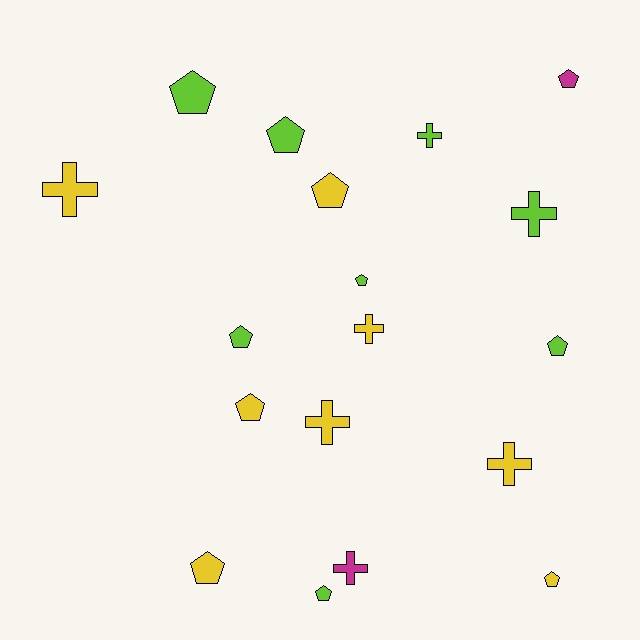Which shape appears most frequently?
Pentagon, with 11 objects.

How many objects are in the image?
There are 18 objects.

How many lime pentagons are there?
There are 6 lime pentagons.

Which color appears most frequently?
Lime, with 8 objects.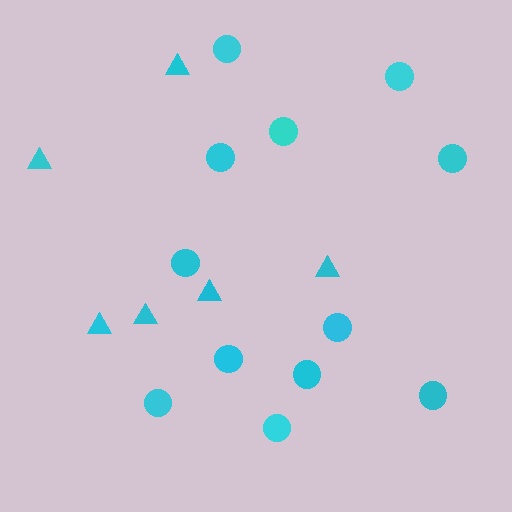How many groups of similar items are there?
There are 2 groups: one group of circles (12) and one group of triangles (6).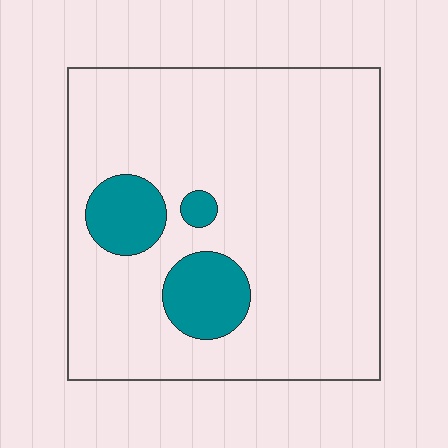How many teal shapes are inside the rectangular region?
3.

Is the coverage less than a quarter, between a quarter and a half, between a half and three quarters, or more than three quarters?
Less than a quarter.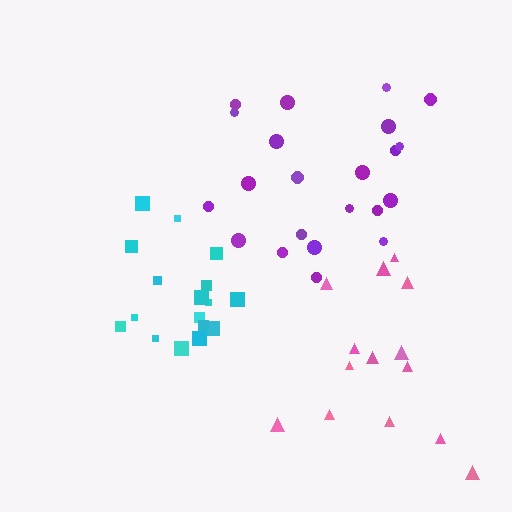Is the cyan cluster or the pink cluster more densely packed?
Cyan.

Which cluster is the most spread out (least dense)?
Pink.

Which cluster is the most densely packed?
Cyan.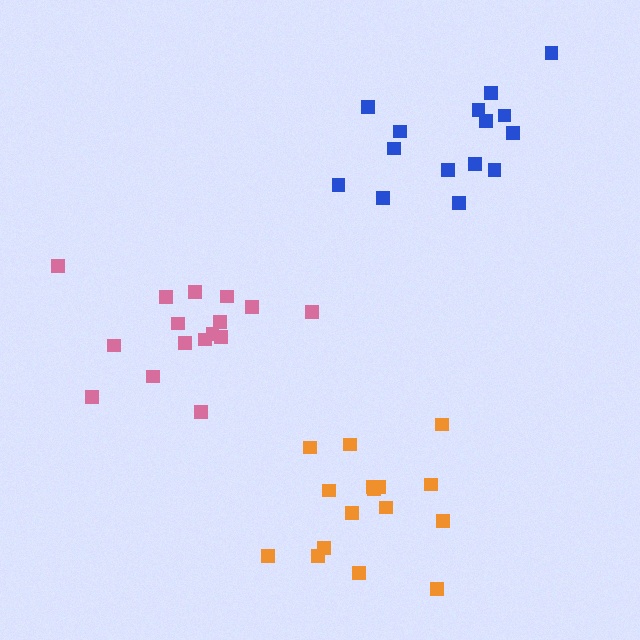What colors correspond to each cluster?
The clusters are colored: orange, pink, blue.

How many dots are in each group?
Group 1: 16 dots, Group 2: 16 dots, Group 3: 15 dots (47 total).